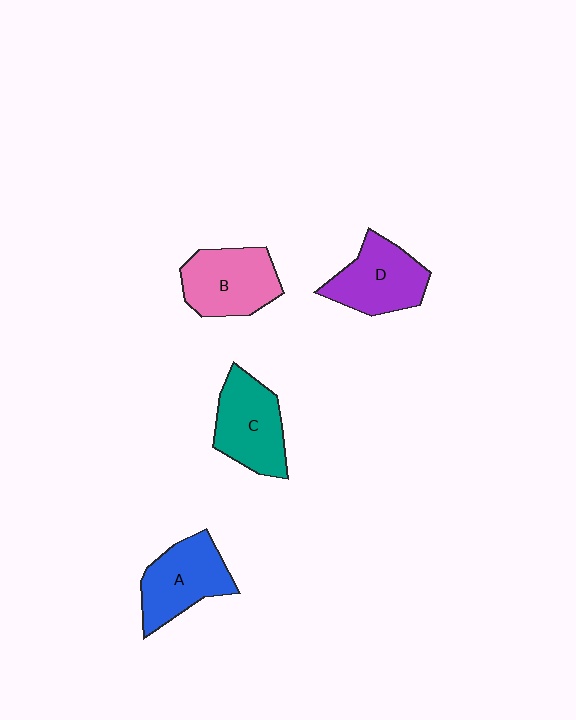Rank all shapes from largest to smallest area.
From largest to smallest: B (pink), C (teal), A (blue), D (purple).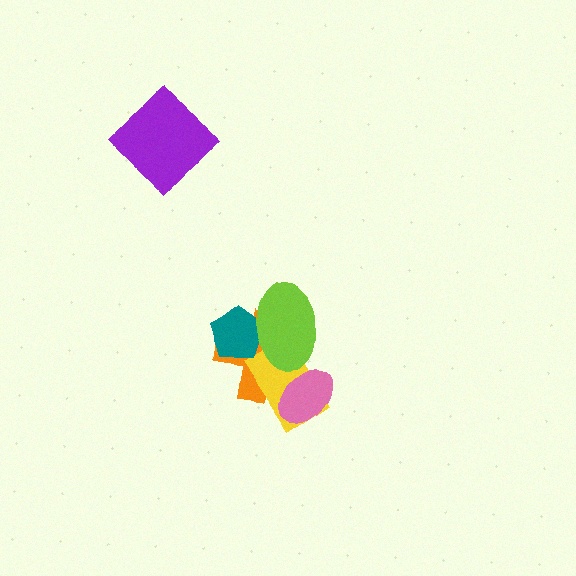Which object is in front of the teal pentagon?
The lime ellipse is in front of the teal pentagon.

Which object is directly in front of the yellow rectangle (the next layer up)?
The pink ellipse is directly in front of the yellow rectangle.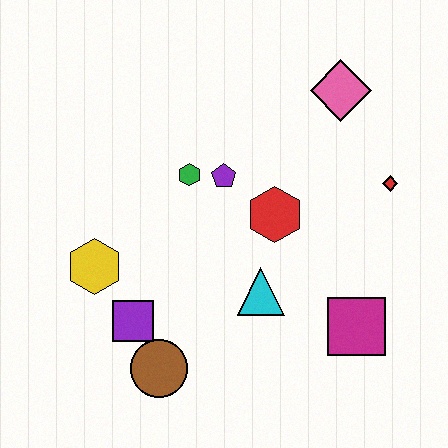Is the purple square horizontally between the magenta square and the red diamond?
No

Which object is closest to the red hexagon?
The purple pentagon is closest to the red hexagon.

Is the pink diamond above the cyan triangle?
Yes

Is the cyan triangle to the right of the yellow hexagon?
Yes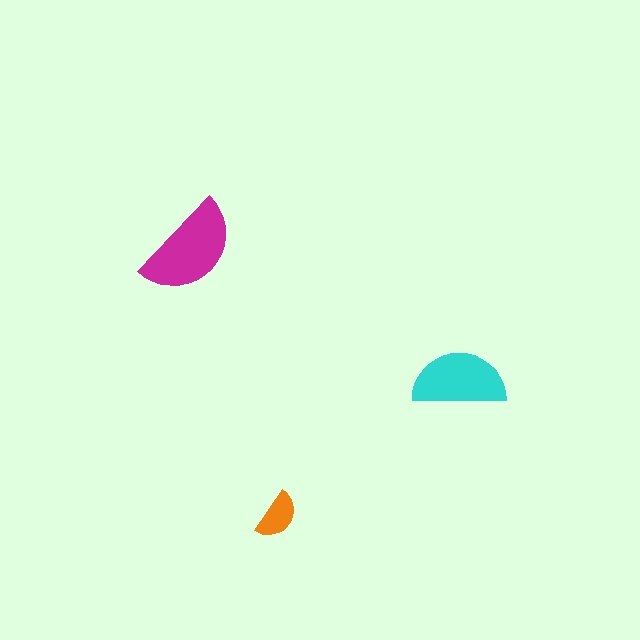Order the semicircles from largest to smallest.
the magenta one, the cyan one, the orange one.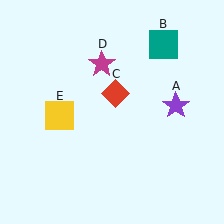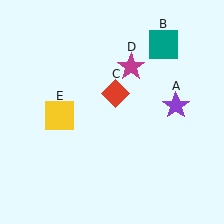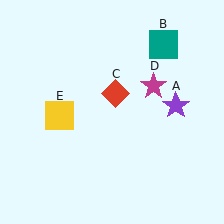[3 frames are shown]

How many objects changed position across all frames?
1 object changed position: magenta star (object D).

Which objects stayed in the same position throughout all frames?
Purple star (object A) and teal square (object B) and red diamond (object C) and yellow square (object E) remained stationary.